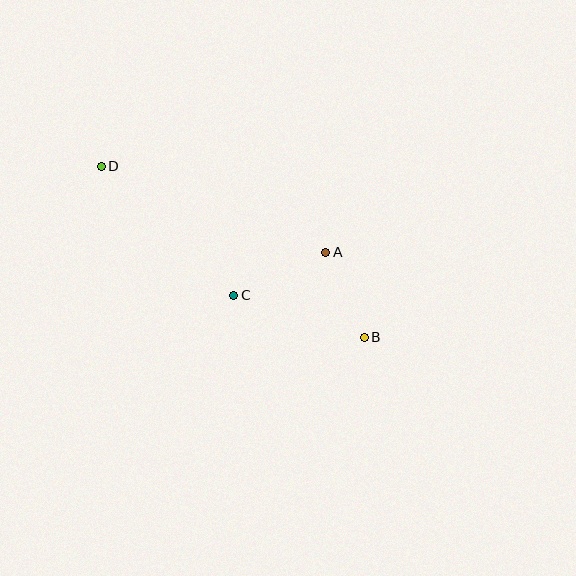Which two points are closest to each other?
Points A and B are closest to each other.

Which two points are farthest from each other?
Points B and D are farthest from each other.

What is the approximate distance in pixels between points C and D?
The distance between C and D is approximately 185 pixels.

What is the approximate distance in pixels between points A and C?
The distance between A and C is approximately 102 pixels.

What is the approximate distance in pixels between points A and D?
The distance between A and D is approximately 240 pixels.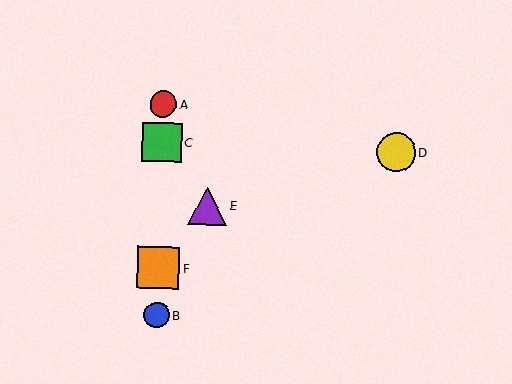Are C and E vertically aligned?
No, C is at x≈162 and E is at x≈207.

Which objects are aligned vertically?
Objects A, B, C, F are aligned vertically.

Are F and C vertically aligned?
Yes, both are at x≈158.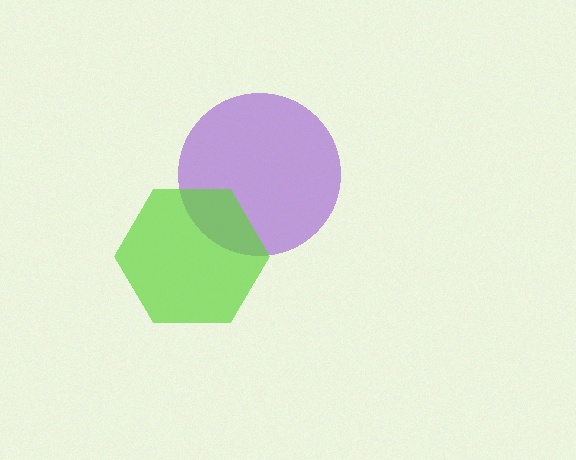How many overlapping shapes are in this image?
There are 2 overlapping shapes in the image.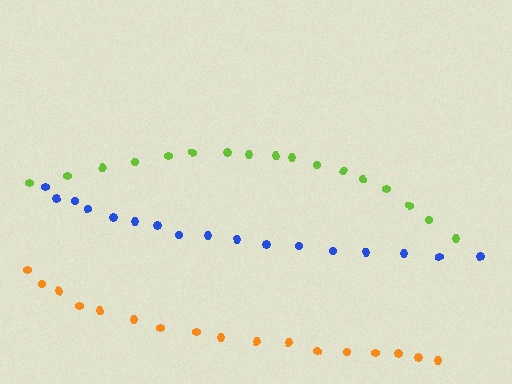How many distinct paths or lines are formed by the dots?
There are 3 distinct paths.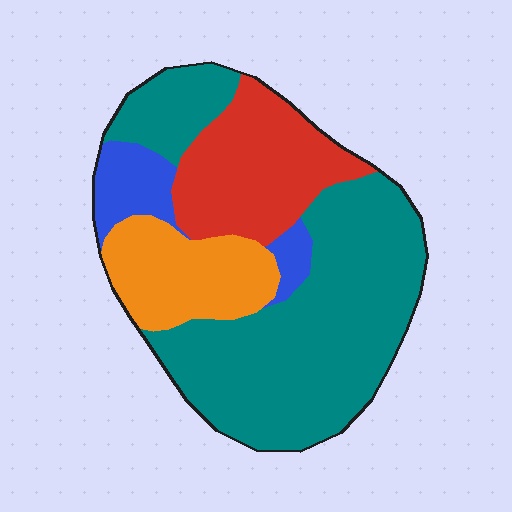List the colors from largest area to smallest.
From largest to smallest: teal, red, orange, blue.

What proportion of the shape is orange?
Orange covers around 15% of the shape.